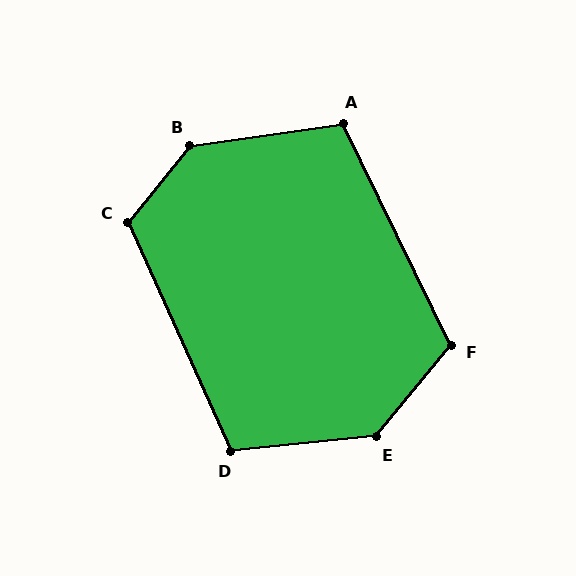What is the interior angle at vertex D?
Approximately 108 degrees (obtuse).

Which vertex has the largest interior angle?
B, at approximately 137 degrees.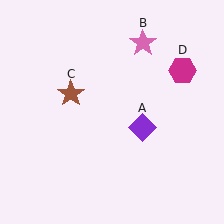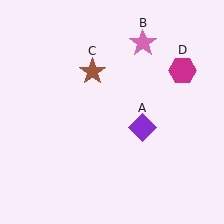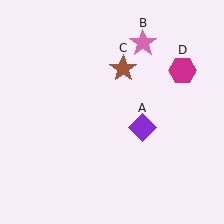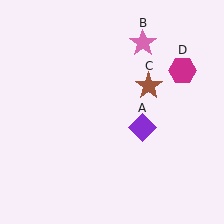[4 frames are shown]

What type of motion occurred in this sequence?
The brown star (object C) rotated clockwise around the center of the scene.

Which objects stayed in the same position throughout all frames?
Purple diamond (object A) and pink star (object B) and magenta hexagon (object D) remained stationary.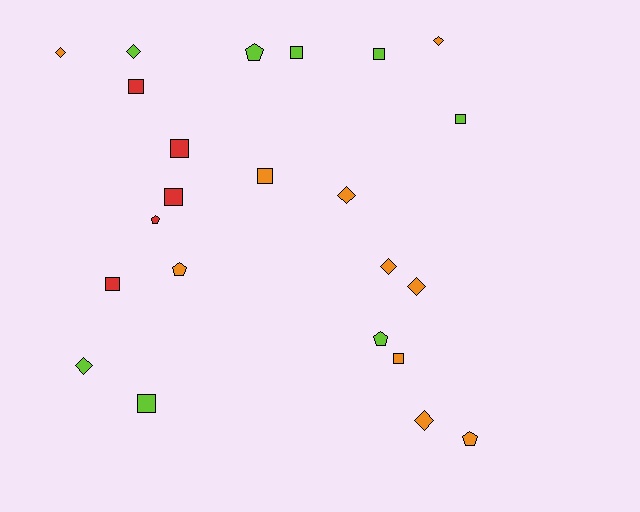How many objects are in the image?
There are 23 objects.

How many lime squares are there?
There are 4 lime squares.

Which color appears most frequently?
Orange, with 10 objects.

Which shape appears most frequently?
Square, with 10 objects.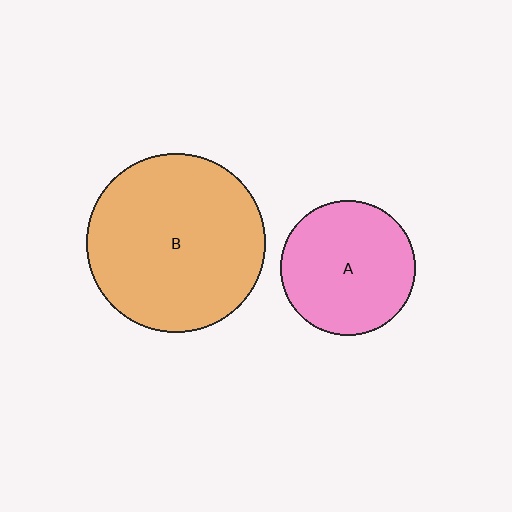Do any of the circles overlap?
No, none of the circles overlap.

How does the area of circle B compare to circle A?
Approximately 1.8 times.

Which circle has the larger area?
Circle B (orange).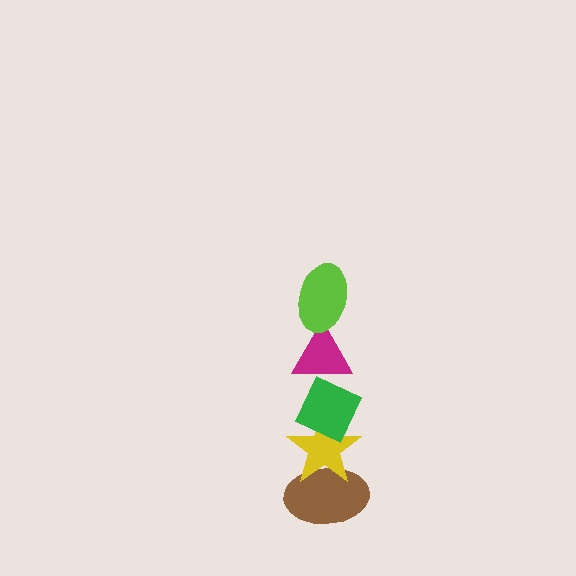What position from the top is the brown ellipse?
The brown ellipse is 5th from the top.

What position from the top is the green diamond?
The green diamond is 3rd from the top.